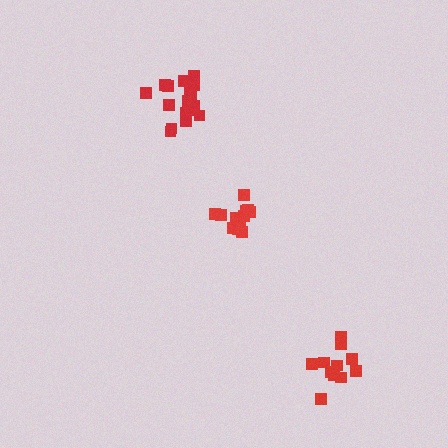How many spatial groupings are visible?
There are 3 spatial groupings.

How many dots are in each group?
Group 1: 17 dots, Group 2: 11 dots, Group 3: 14 dots (42 total).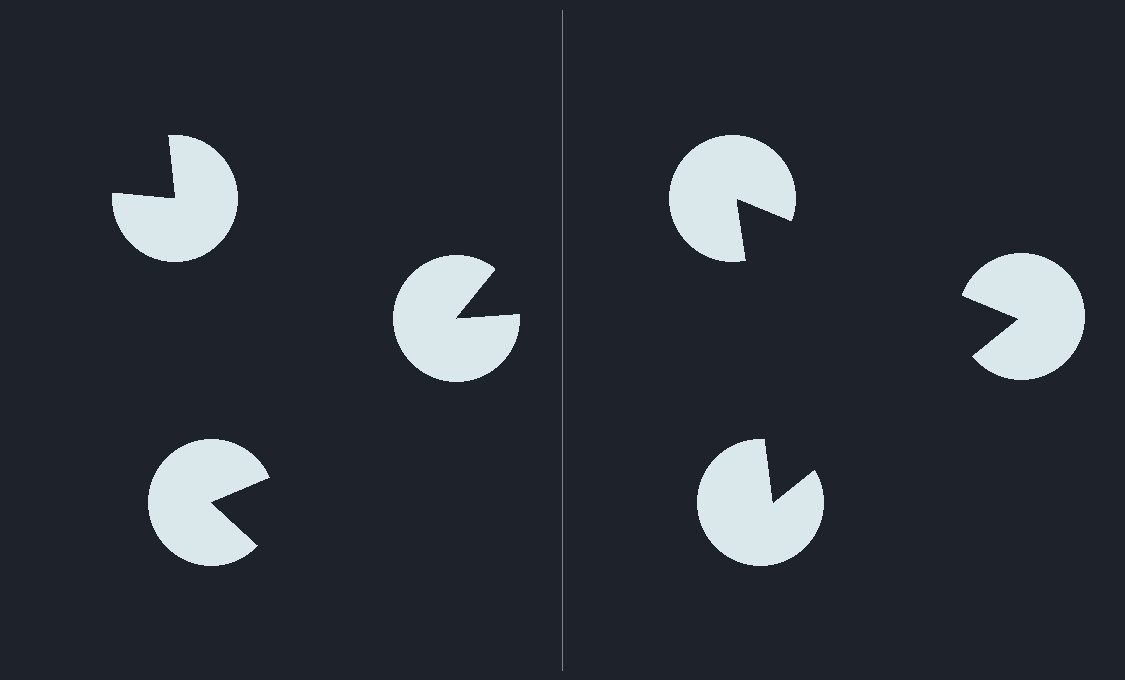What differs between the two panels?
The pac-man discs are positioned identically on both sides; only the wedge orientations differ. On the right they align to a triangle; on the left they are misaligned.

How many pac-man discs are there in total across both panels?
6 — 3 on each side.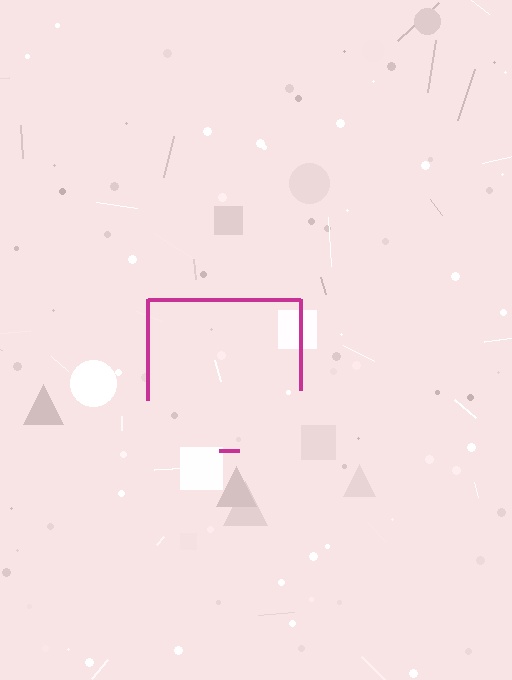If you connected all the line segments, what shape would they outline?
They would outline a square.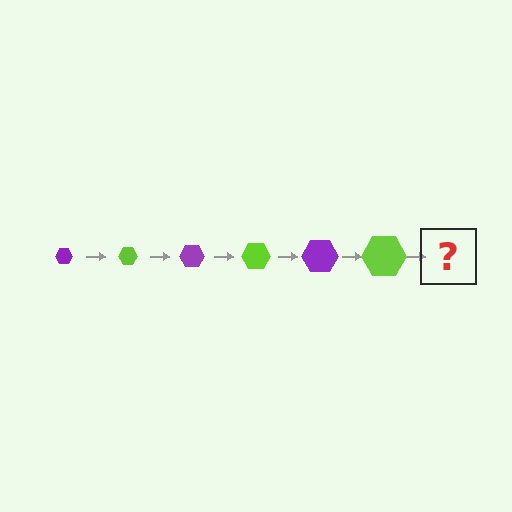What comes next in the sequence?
The next element should be a purple hexagon, larger than the previous one.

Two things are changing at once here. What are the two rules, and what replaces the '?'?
The two rules are that the hexagon grows larger each step and the color cycles through purple and lime. The '?' should be a purple hexagon, larger than the previous one.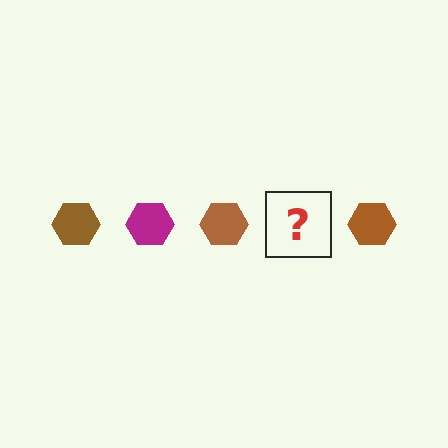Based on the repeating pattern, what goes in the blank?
The blank should be a magenta hexagon.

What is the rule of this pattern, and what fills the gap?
The rule is that the pattern cycles through brown, magenta hexagons. The gap should be filled with a magenta hexagon.